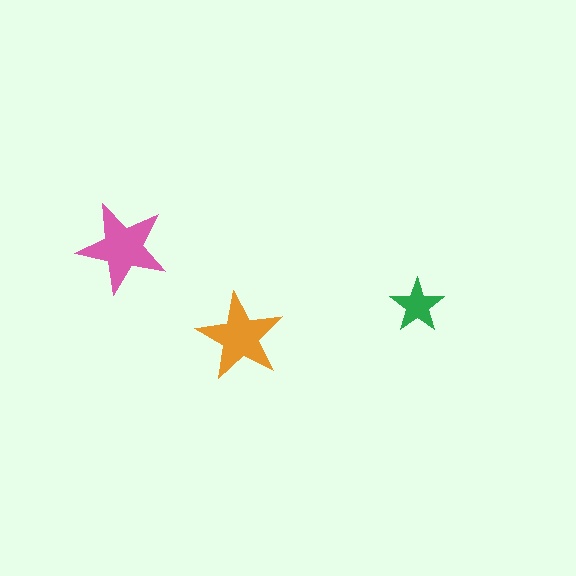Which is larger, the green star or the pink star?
The pink one.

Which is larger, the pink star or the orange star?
The pink one.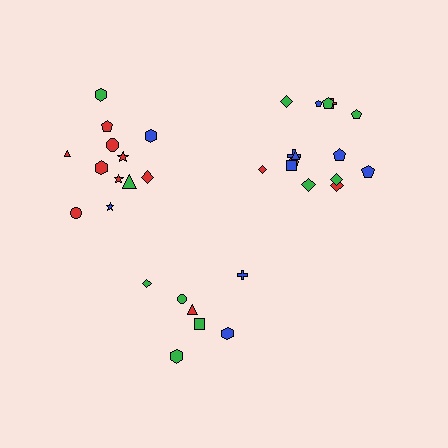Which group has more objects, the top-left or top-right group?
The top-right group.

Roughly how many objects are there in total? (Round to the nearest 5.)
Roughly 35 objects in total.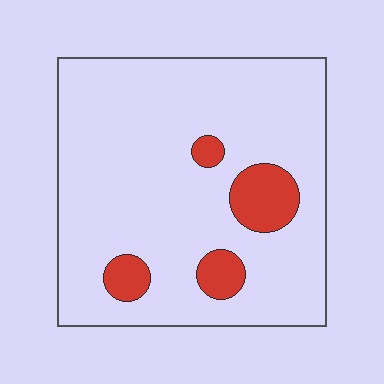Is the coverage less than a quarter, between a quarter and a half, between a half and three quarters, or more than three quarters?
Less than a quarter.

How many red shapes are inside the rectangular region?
4.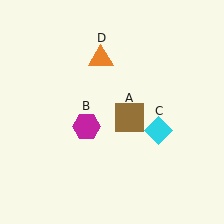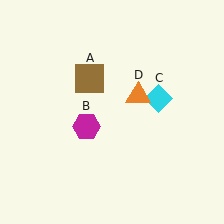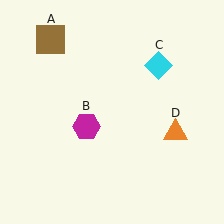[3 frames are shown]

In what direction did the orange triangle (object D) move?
The orange triangle (object D) moved down and to the right.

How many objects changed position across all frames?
3 objects changed position: brown square (object A), cyan diamond (object C), orange triangle (object D).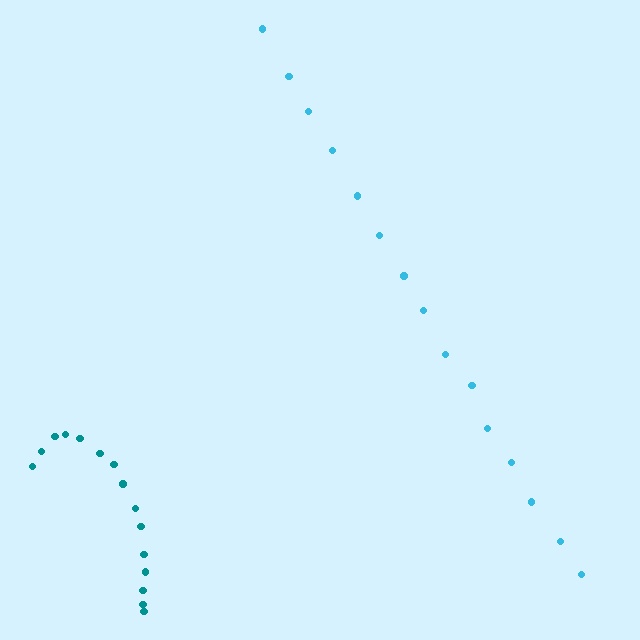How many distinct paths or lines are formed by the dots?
There are 2 distinct paths.